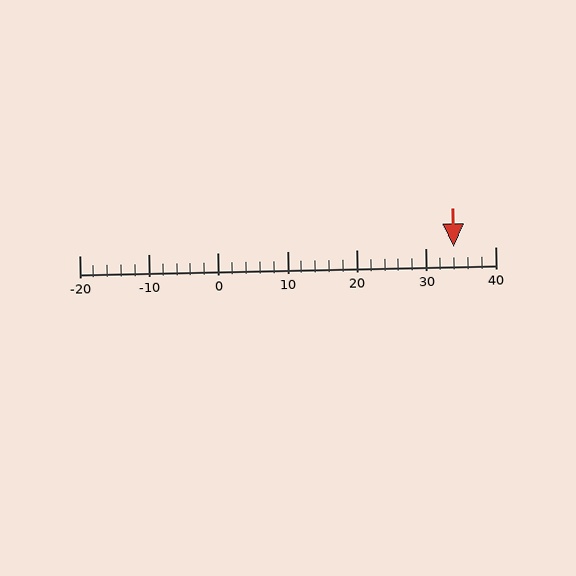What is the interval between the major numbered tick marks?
The major tick marks are spaced 10 units apart.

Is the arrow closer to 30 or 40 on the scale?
The arrow is closer to 30.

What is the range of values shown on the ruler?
The ruler shows values from -20 to 40.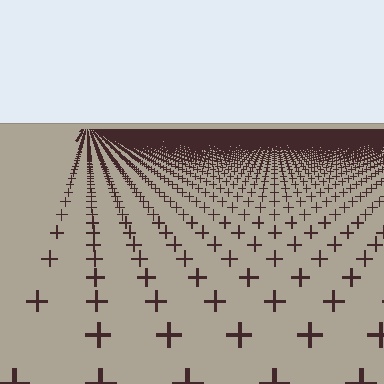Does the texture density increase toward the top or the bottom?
Density increases toward the top.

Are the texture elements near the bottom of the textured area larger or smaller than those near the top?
Larger. Near the bottom, elements are closer to the viewer and appear at a bigger on-screen size.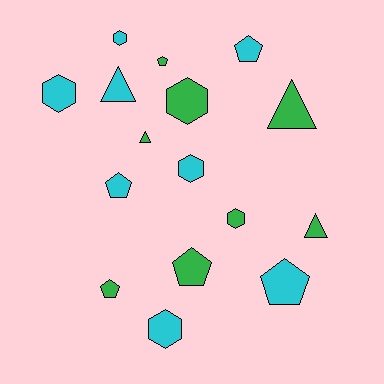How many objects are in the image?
There are 16 objects.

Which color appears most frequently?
Cyan, with 8 objects.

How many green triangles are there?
There are 3 green triangles.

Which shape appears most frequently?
Pentagon, with 6 objects.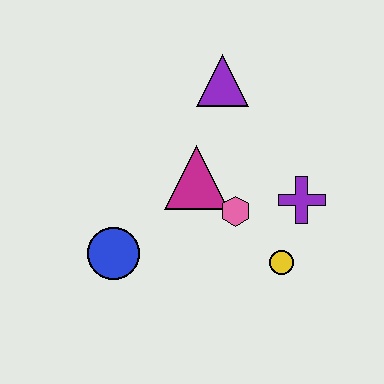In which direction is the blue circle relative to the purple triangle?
The blue circle is below the purple triangle.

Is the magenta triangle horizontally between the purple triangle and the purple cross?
No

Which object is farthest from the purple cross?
The blue circle is farthest from the purple cross.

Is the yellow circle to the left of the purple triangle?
No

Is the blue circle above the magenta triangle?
No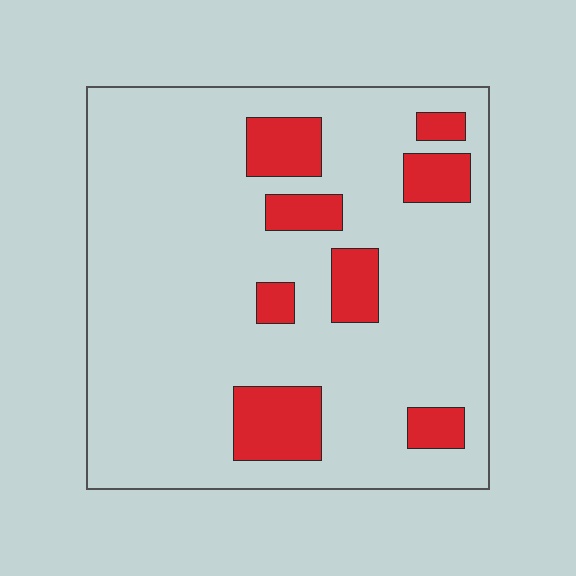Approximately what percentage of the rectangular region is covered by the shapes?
Approximately 15%.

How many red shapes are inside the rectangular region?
8.